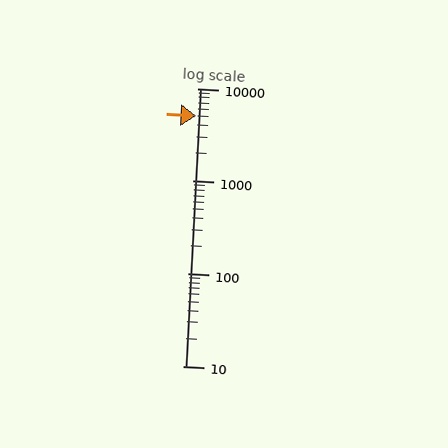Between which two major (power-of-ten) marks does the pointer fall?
The pointer is between 1000 and 10000.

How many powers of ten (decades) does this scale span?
The scale spans 3 decades, from 10 to 10000.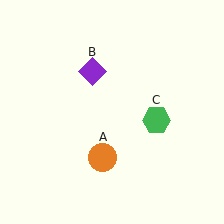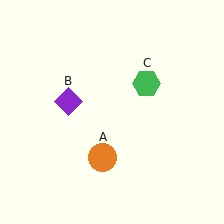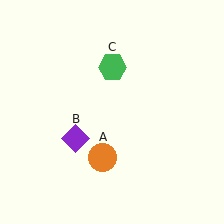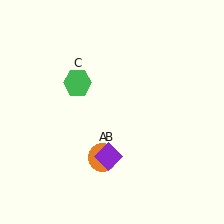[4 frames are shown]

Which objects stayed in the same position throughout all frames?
Orange circle (object A) remained stationary.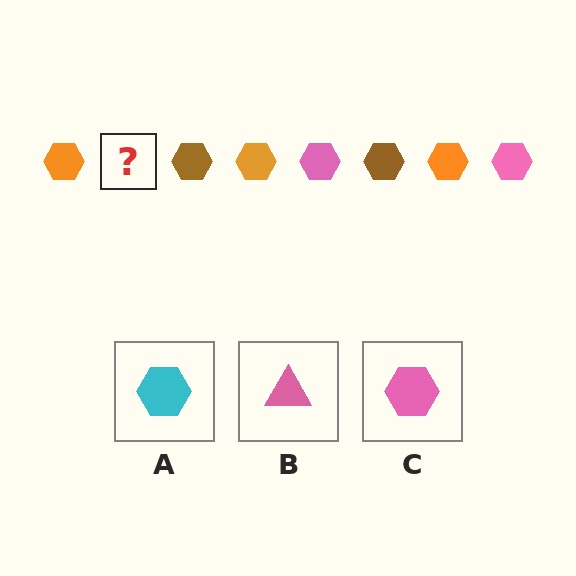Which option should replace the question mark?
Option C.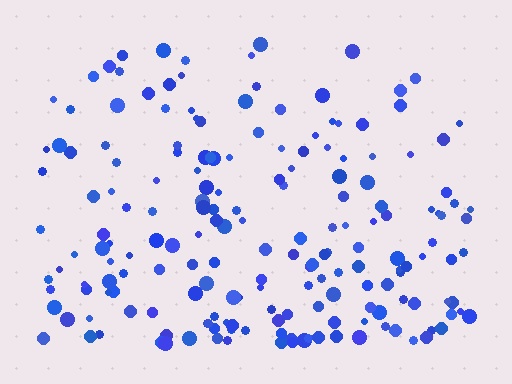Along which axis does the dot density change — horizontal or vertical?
Vertical.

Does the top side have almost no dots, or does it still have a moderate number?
Still a moderate number, just noticeably fewer than the bottom.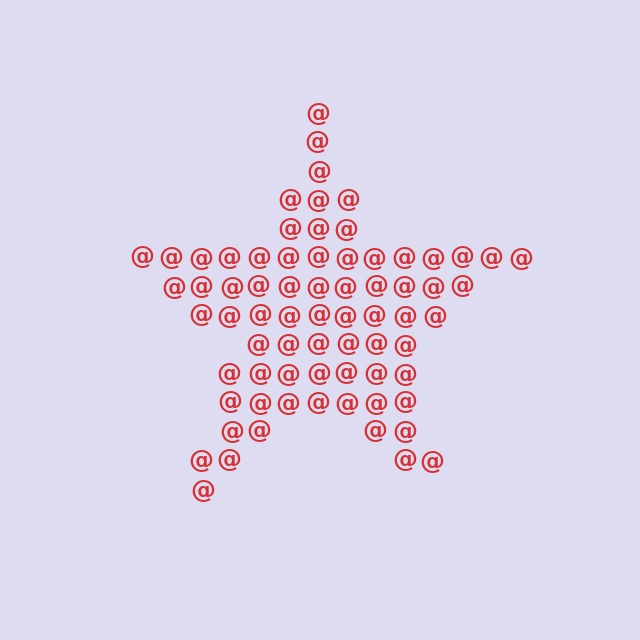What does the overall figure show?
The overall figure shows a star.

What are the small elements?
The small elements are at signs.